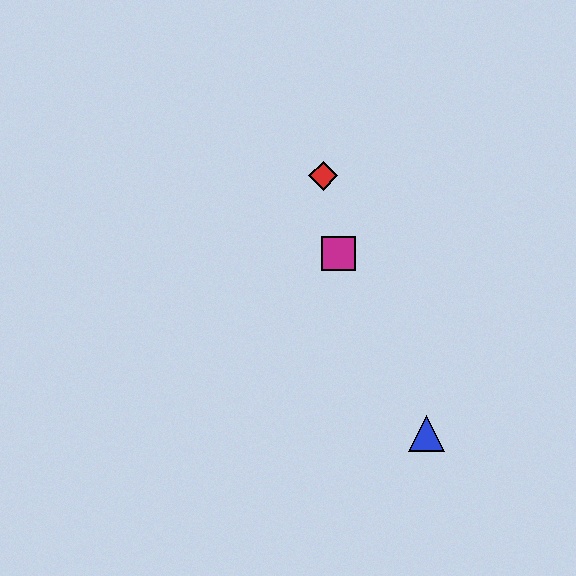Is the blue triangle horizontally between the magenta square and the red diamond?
No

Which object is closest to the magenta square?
The red diamond is closest to the magenta square.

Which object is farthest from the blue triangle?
The red diamond is farthest from the blue triangle.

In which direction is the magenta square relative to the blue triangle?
The magenta square is above the blue triangle.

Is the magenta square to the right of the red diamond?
Yes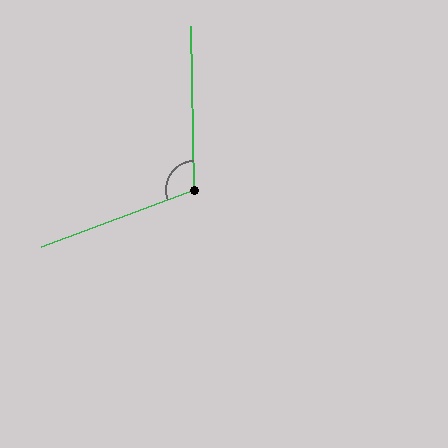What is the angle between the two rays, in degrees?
Approximately 110 degrees.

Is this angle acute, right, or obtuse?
It is obtuse.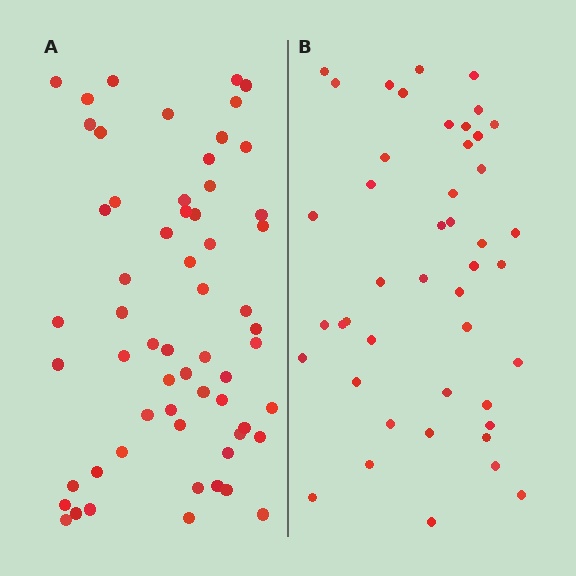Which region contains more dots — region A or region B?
Region A (the left region) has more dots.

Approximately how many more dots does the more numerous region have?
Region A has approximately 15 more dots than region B.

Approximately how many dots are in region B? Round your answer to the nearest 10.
About 40 dots. (The exact count is 45, which rounds to 40.)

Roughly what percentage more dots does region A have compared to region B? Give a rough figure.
About 35% more.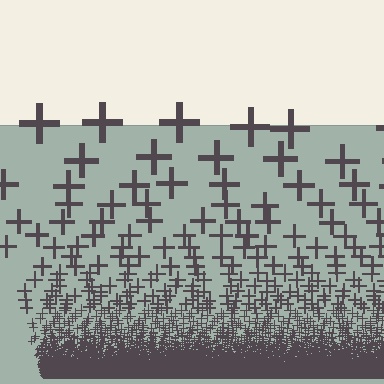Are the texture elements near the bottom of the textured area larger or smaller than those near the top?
Smaller. The gradient is inverted — elements near the bottom are smaller and denser.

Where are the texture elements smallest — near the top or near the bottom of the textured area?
Near the bottom.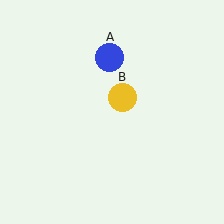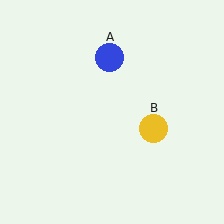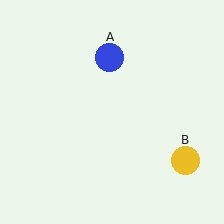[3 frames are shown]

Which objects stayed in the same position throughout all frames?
Blue circle (object A) remained stationary.